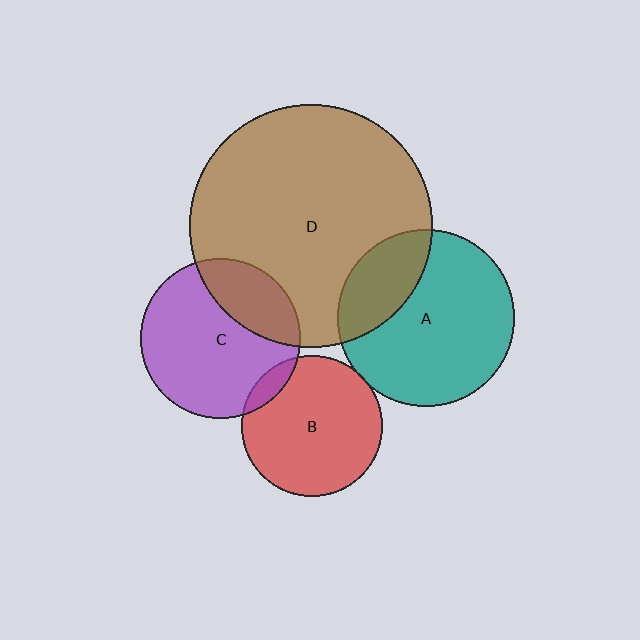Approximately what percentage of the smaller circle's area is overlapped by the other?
Approximately 25%.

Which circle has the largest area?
Circle D (brown).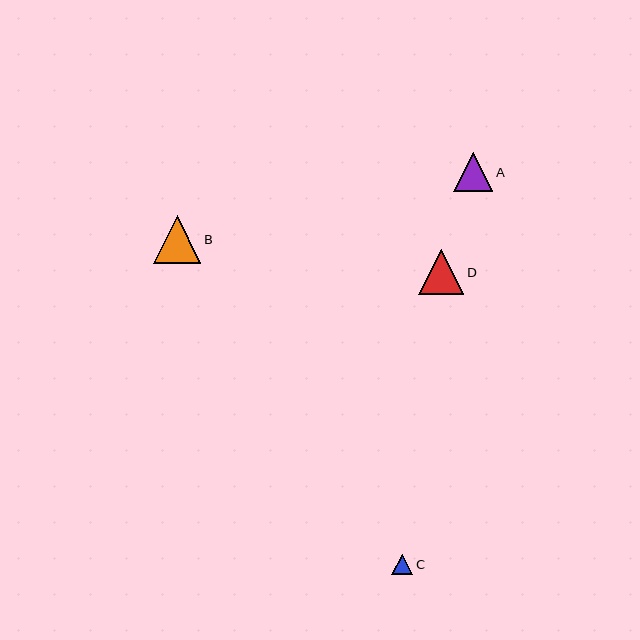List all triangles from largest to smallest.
From largest to smallest: B, D, A, C.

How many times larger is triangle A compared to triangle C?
Triangle A is approximately 1.9 times the size of triangle C.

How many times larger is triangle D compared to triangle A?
Triangle D is approximately 1.2 times the size of triangle A.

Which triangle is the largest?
Triangle B is the largest with a size of approximately 47 pixels.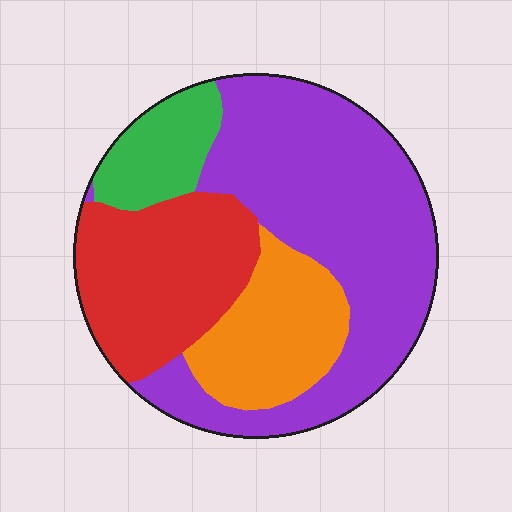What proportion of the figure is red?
Red takes up about one quarter (1/4) of the figure.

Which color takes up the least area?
Green, at roughly 10%.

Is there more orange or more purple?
Purple.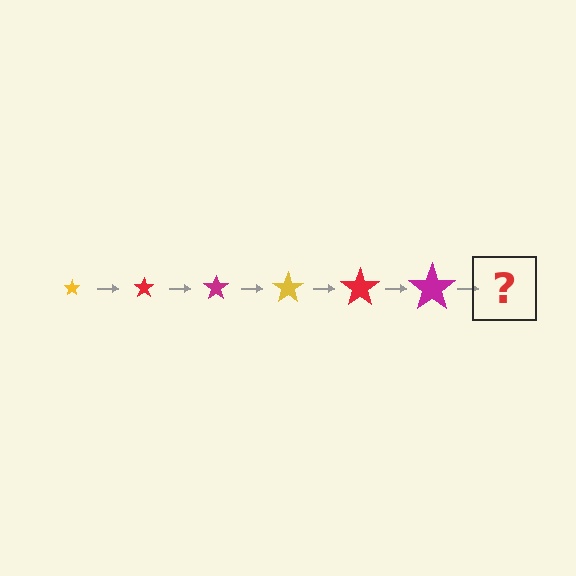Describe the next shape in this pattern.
It should be a yellow star, larger than the previous one.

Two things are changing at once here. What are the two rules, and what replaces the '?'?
The two rules are that the star grows larger each step and the color cycles through yellow, red, and magenta. The '?' should be a yellow star, larger than the previous one.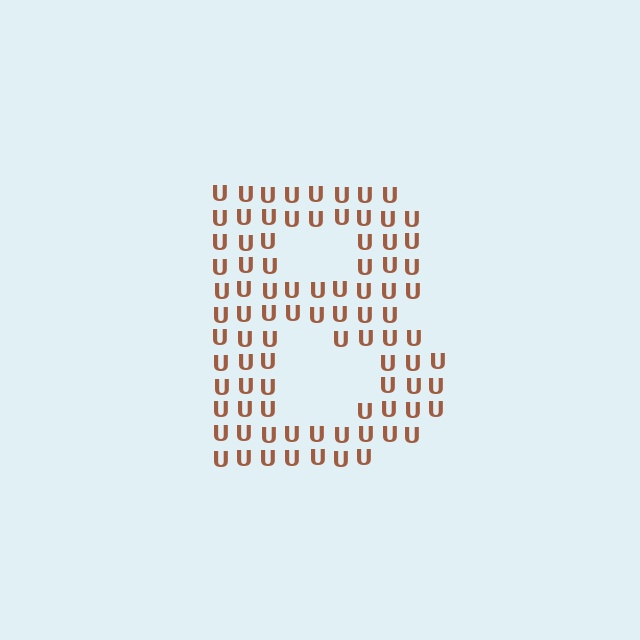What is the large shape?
The large shape is the letter B.